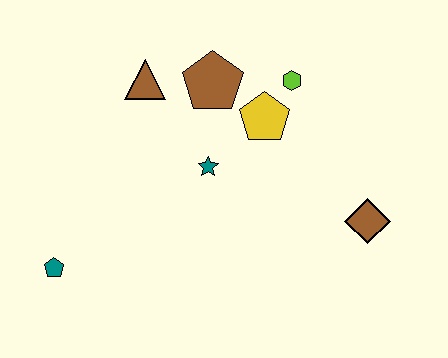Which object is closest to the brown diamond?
The yellow pentagon is closest to the brown diamond.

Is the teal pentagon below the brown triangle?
Yes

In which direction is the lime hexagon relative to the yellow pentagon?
The lime hexagon is above the yellow pentagon.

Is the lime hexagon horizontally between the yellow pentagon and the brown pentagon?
No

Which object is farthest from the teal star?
The teal pentagon is farthest from the teal star.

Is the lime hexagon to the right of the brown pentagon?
Yes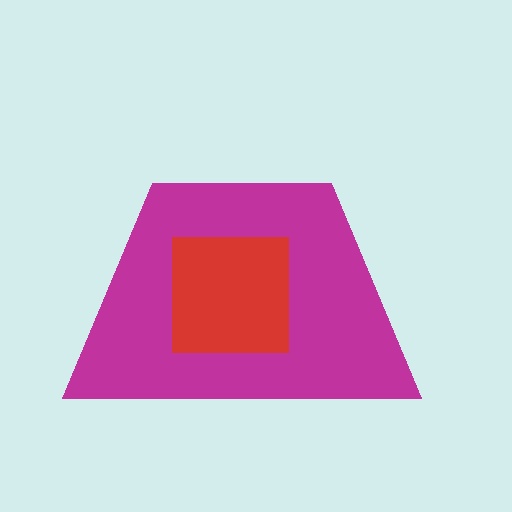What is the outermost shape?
The magenta trapezoid.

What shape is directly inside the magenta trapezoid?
The red square.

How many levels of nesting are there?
2.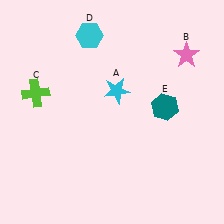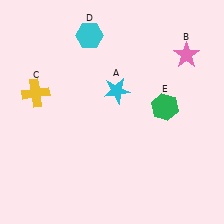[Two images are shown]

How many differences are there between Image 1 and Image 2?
There are 2 differences between the two images.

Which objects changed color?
C changed from lime to yellow. E changed from teal to green.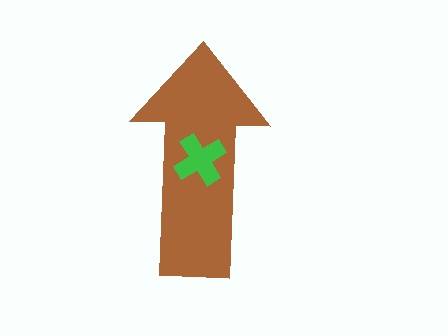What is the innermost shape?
The green cross.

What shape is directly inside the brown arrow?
The green cross.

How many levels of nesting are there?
2.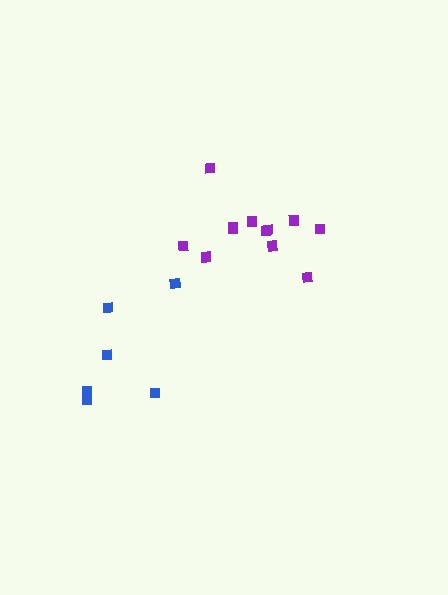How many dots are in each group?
Group 1: 12 dots, Group 2: 6 dots (18 total).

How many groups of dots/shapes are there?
There are 2 groups.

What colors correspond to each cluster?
The clusters are colored: purple, blue.